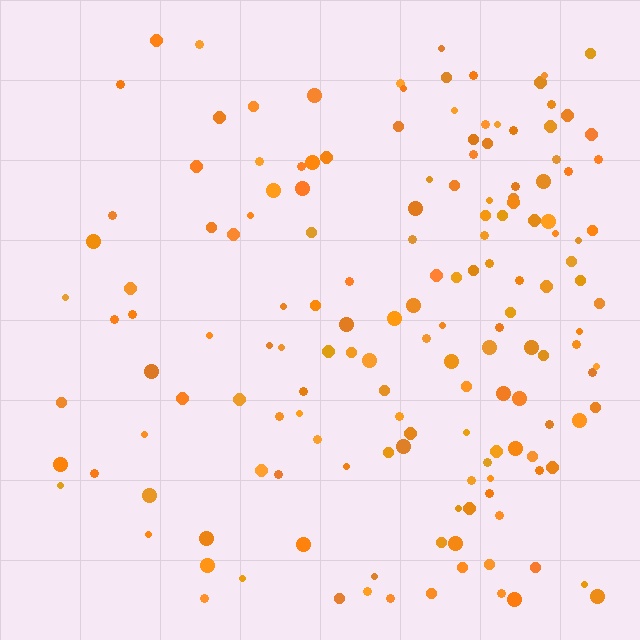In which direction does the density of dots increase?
From left to right, with the right side densest.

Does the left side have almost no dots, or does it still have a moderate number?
Still a moderate number, just noticeably fewer than the right.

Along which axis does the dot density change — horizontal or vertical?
Horizontal.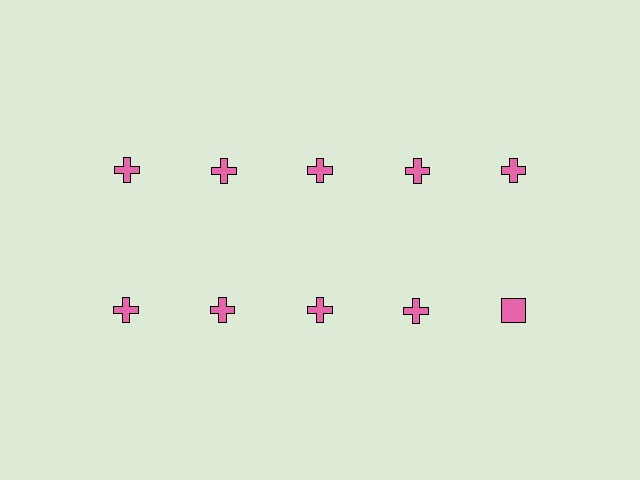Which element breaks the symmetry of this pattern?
The pink square in the second row, rightmost column breaks the symmetry. All other shapes are pink crosses.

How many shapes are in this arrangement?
There are 10 shapes arranged in a grid pattern.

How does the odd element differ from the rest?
It has a different shape: square instead of cross.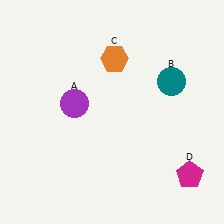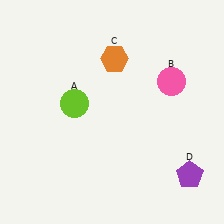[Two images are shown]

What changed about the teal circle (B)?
In Image 1, B is teal. In Image 2, it changed to pink.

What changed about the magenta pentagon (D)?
In Image 1, D is magenta. In Image 2, it changed to purple.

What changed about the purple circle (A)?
In Image 1, A is purple. In Image 2, it changed to lime.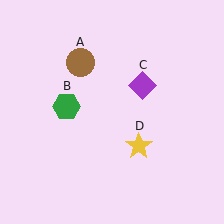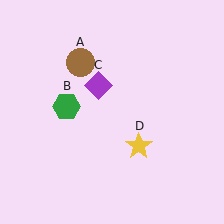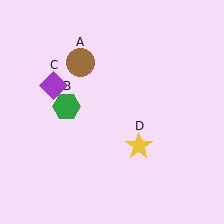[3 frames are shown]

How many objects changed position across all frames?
1 object changed position: purple diamond (object C).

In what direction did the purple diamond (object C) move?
The purple diamond (object C) moved left.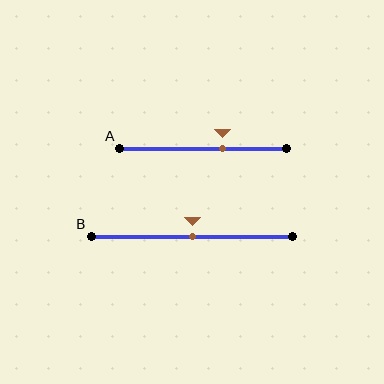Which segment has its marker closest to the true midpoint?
Segment B has its marker closest to the true midpoint.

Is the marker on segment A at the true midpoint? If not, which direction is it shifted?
No, the marker on segment A is shifted to the right by about 12% of the segment length.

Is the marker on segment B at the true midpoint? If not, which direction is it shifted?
Yes, the marker on segment B is at the true midpoint.